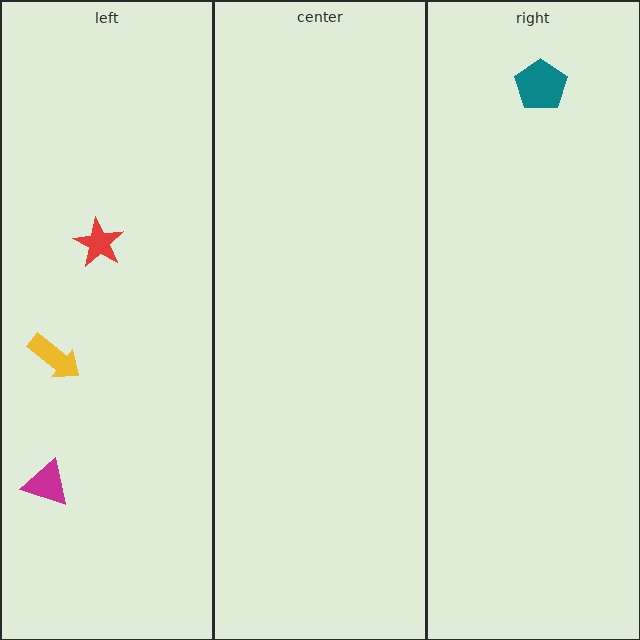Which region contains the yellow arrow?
The left region.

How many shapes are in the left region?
3.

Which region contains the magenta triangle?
The left region.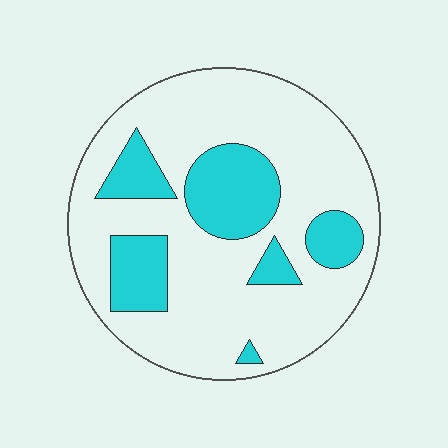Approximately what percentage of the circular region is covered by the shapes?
Approximately 25%.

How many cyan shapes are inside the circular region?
6.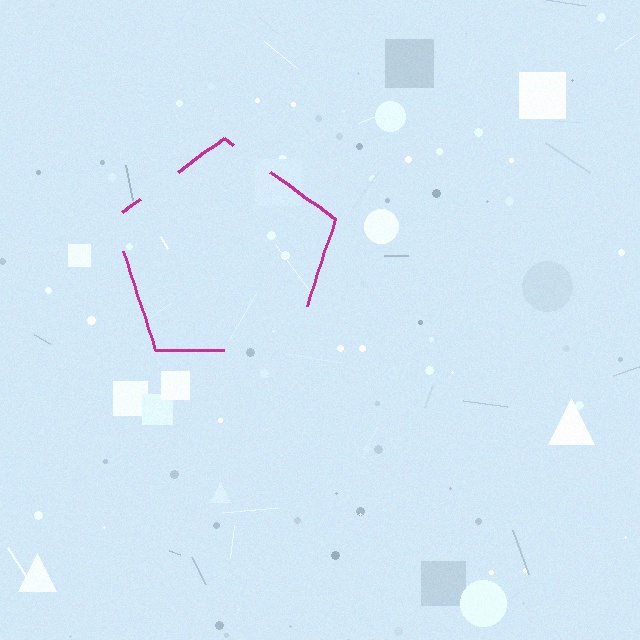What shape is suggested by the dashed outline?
The dashed outline suggests a pentagon.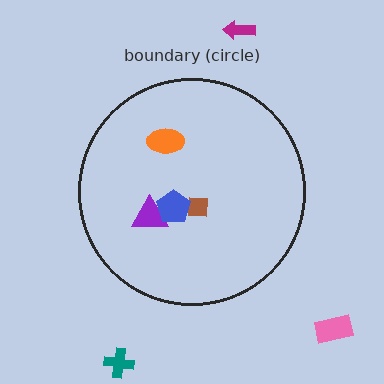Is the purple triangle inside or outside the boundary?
Inside.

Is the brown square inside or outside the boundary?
Inside.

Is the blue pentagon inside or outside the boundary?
Inside.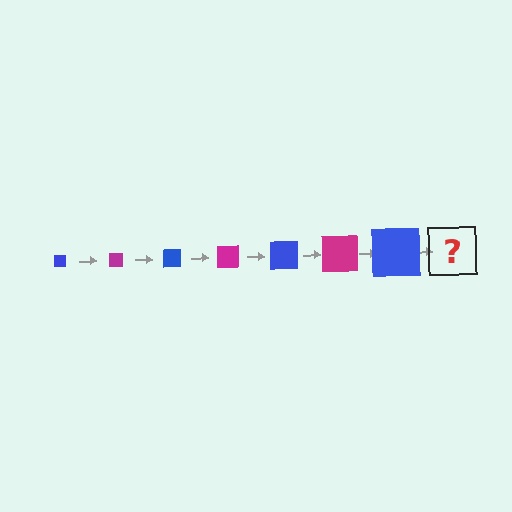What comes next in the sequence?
The next element should be a magenta square, larger than the previous one.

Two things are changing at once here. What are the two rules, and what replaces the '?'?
The two rules are that the square grows larger each step and the color cycles through blue and magenta. The '?' should be a magenta square, larger than the previous one.